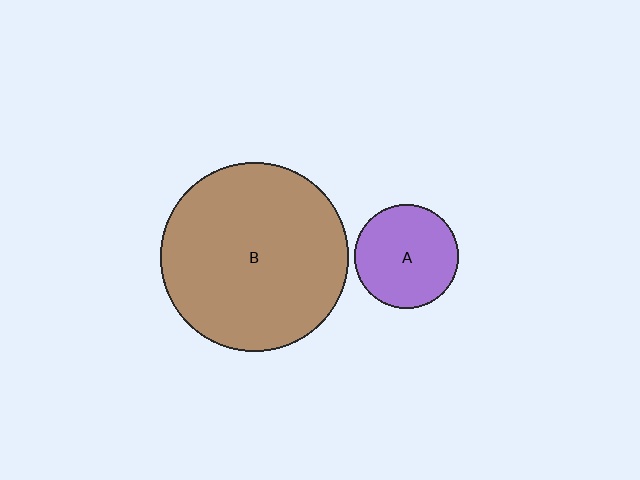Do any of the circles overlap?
No, none of the circles overlap.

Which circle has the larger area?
Circle B (brown).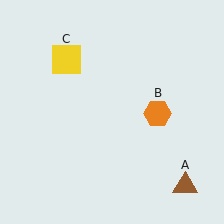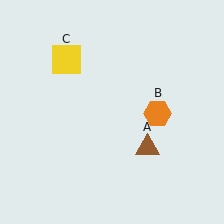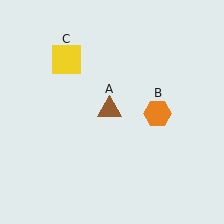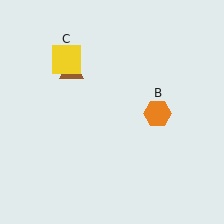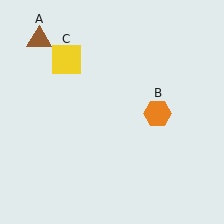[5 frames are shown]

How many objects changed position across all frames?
1 object changed position: brown triangle (object A).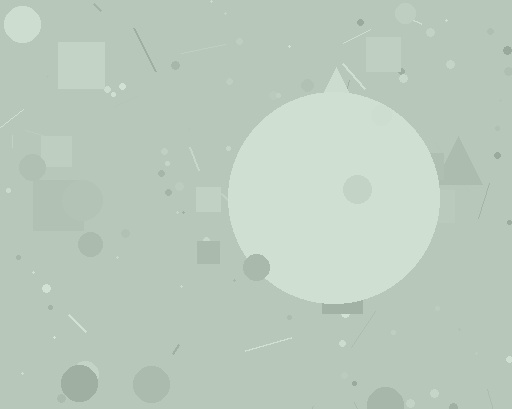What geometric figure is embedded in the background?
A circle is embedded in the background.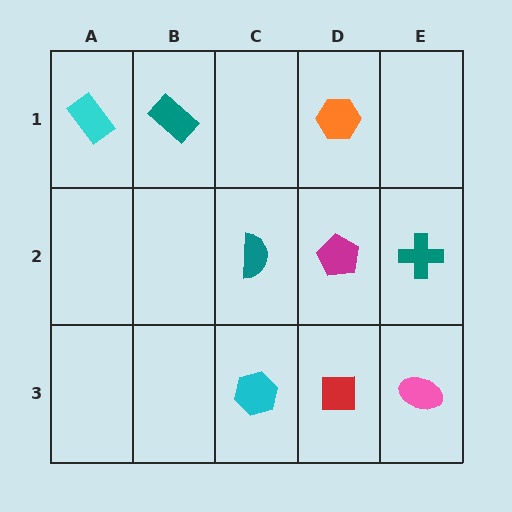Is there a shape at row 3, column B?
No, that cell is empty.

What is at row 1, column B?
A teal rectangle.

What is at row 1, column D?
An orange hexagon.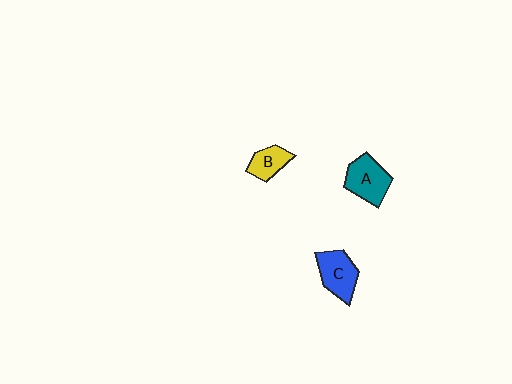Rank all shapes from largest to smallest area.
From largest to smallest: A (teal), C (blue), B (yellow).